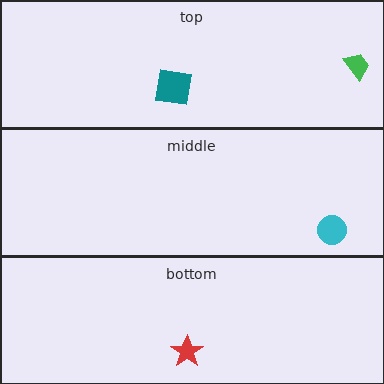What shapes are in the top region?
The green trapezoid, the teal square.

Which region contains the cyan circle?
The middle region.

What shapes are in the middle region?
The cyan circle.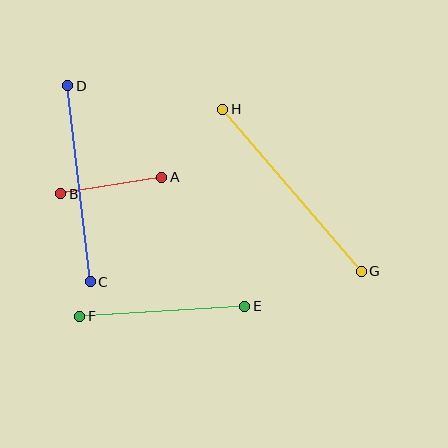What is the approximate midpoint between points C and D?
The midpoint is at approximately (79, 184) pixels.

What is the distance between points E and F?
The distance is approximately 165 pixels.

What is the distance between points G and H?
The distance is approximately 213 pixels.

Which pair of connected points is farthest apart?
Points G and H are farthest apart.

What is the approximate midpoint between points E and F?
The midpoint is at approximately (162, 311) pixels.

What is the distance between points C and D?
The distance is approximately 198 pixels.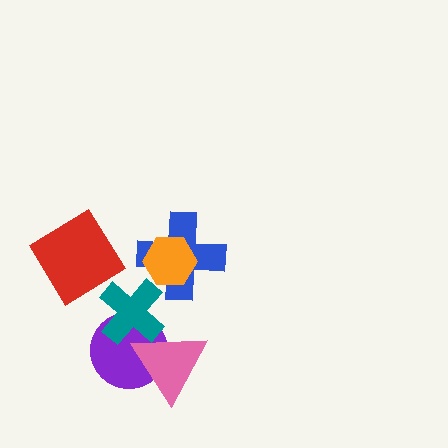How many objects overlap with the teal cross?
2 objects overlap with the teal cross.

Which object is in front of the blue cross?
The orange hexagon is in front of the blue cross.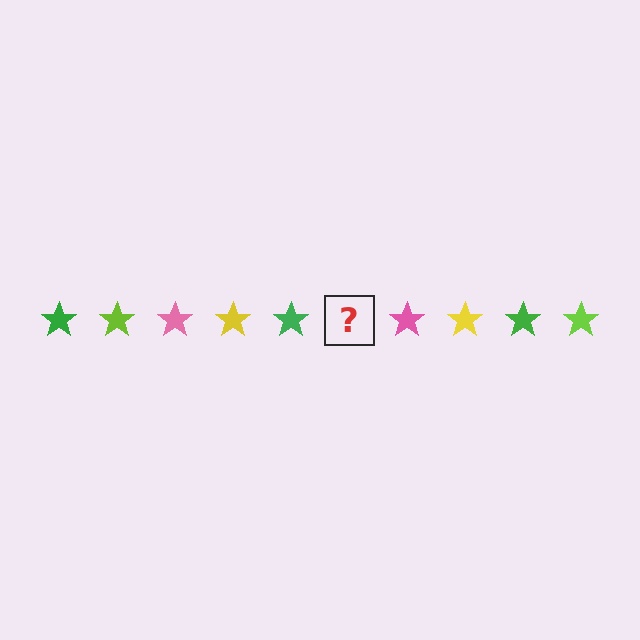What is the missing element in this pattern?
The missing element is a lime star.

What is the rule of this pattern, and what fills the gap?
The rule is that the pattern cycles through green, lime, pink, yellow stars. The gap should be filled with a lime star.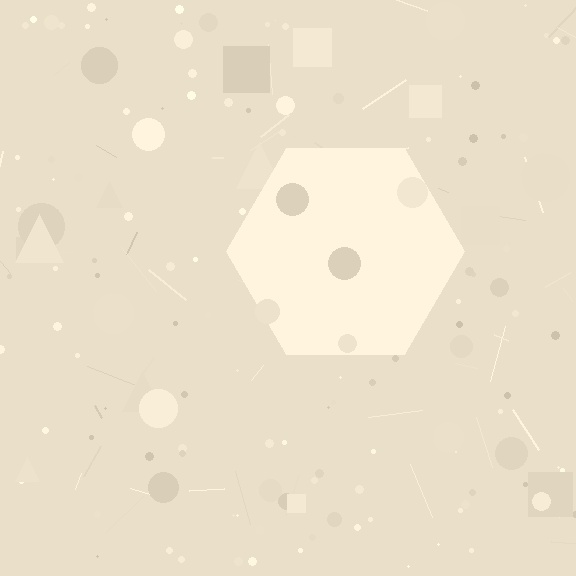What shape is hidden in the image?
A hexagon is hidden in the image.